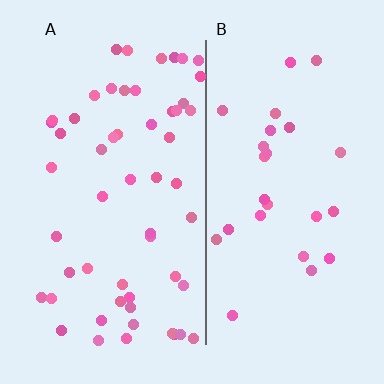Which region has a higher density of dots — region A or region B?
A (the left).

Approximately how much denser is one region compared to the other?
Approximately 2.0× — region A over region B.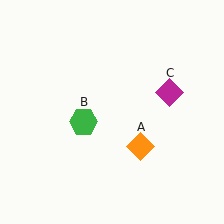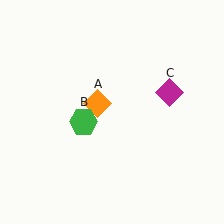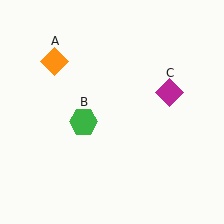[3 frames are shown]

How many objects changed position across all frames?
1 object changed position: orange diamond (object A).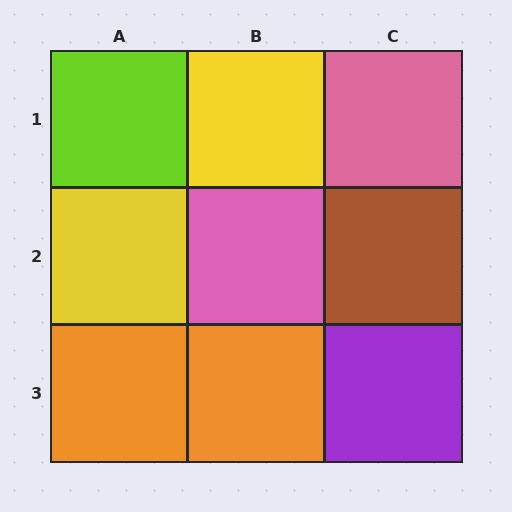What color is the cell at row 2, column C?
Brown.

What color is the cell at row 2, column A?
Yellow.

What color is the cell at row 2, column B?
Pink.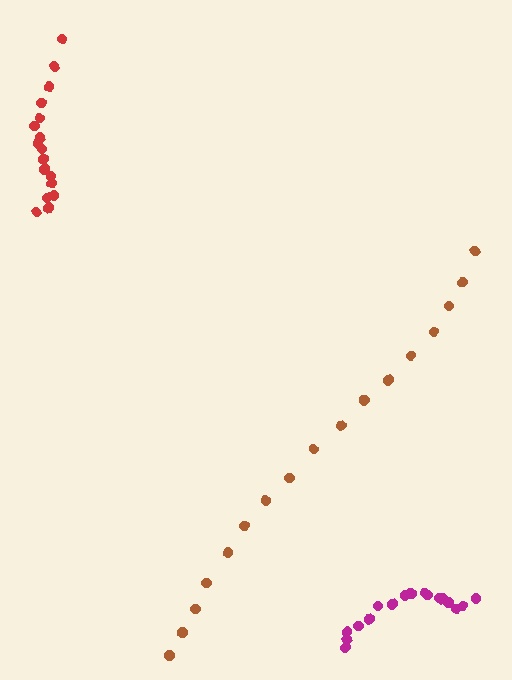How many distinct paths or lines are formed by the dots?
There are 3 distinct paths.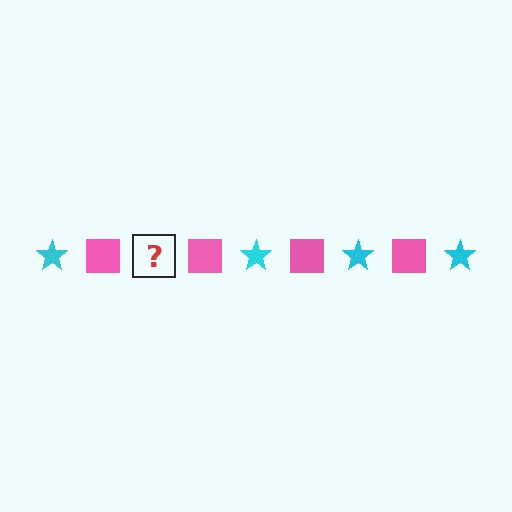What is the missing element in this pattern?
The missing element is a cyan star.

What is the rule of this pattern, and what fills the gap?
The rule is that the pattern alternates between cyan star and pink square. The gap should be filled with a cyan star.